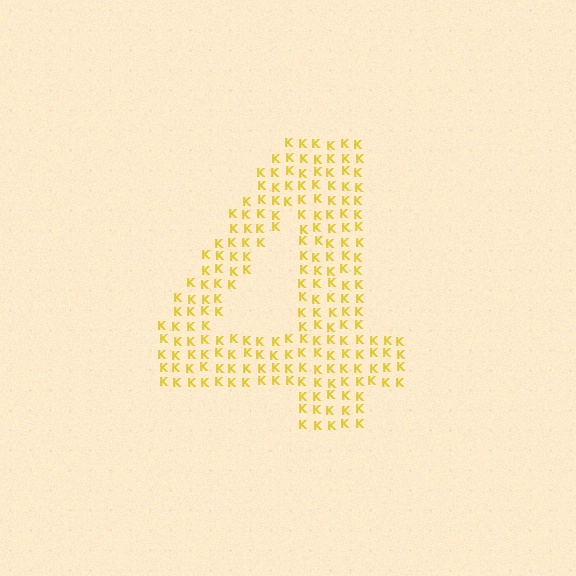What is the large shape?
The large shape is the digit 4.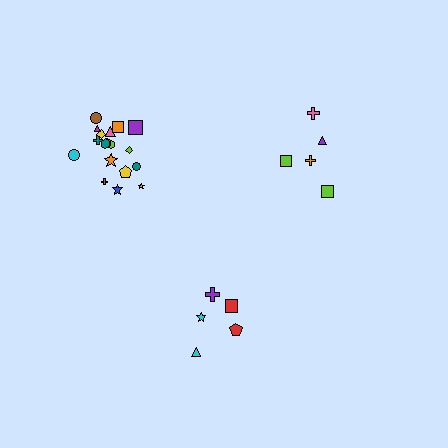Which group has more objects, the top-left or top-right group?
The top-left group.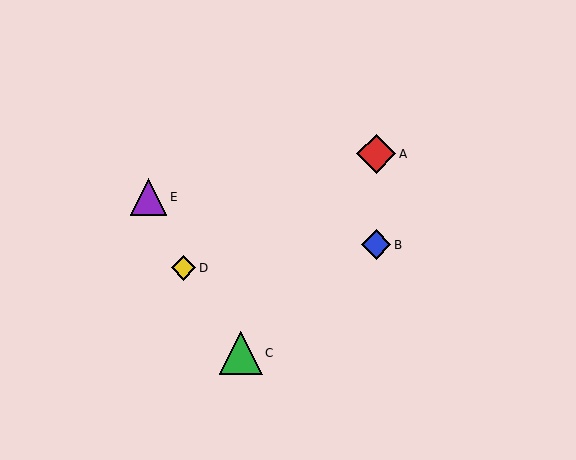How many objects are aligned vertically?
2 objects (A, B) are aligned vertically.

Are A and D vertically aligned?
No, A is at x≈376 and D is at x≈184.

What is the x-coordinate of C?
Object C is at x≈241.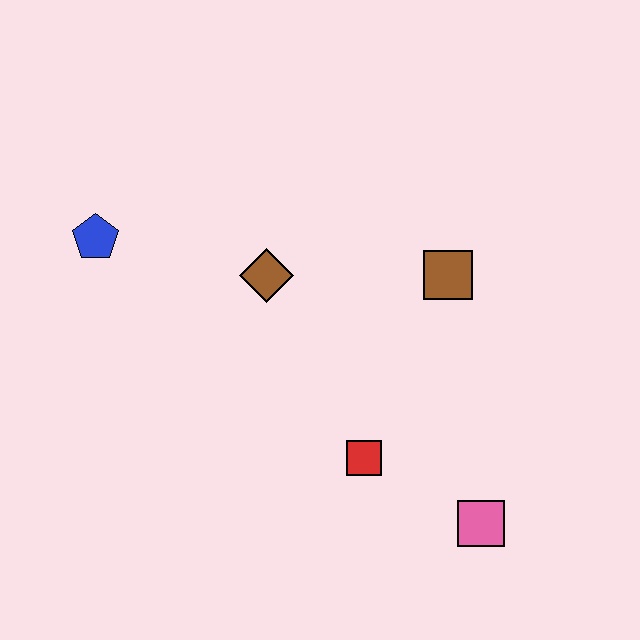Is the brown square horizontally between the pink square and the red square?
Yes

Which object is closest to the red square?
The pink square is closest to the red square.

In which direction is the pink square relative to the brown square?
The pink square is below the brown square.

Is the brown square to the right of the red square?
Yes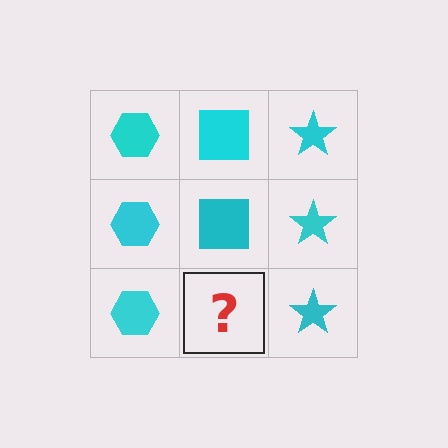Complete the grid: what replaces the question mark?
The question mark should be replaced with a cyan square.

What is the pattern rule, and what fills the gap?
The rule is that each column has a consistent shape. The gap should be filled with a cyan square.